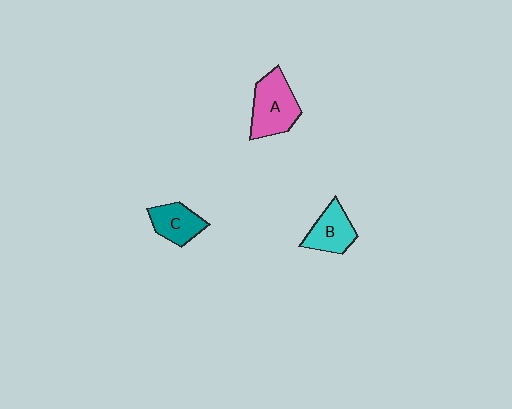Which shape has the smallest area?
Shape C (teal).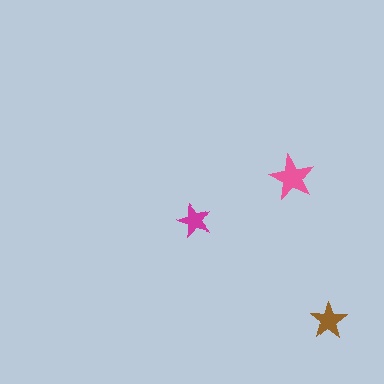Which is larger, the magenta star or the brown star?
The brown one.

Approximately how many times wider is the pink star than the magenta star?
About 1.5 times wider.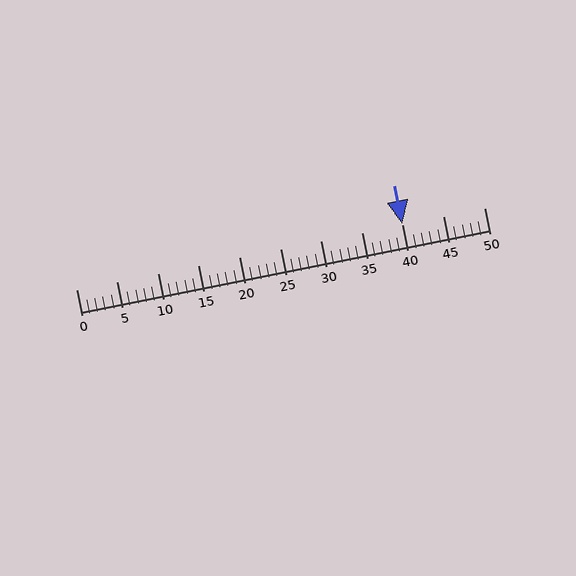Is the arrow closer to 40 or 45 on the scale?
The arrow is closer to 40.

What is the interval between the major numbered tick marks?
The major tick marks are spaced 5 units apart.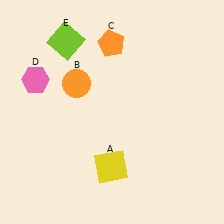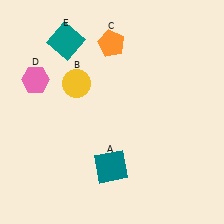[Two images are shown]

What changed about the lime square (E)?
In Image 1, E is lime. In Image 2, it changed to teal.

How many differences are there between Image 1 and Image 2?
There are 3 differences between the two images.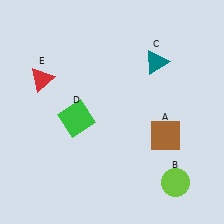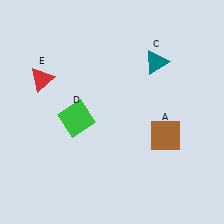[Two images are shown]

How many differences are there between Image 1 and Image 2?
There is 1 difference between the two images.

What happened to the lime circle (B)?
The lime circle (B) was removed in Image 2. It was in the bottom-right area of Image 1.